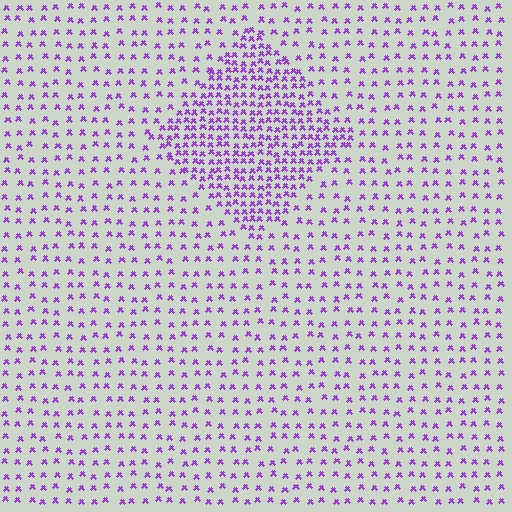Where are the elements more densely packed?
The elements are more densely packed inside the diamond boundary.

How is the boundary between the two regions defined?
The boundary is defined by a change in element density (approximately 2.3x ratio). All elements are the same color, size, and shape.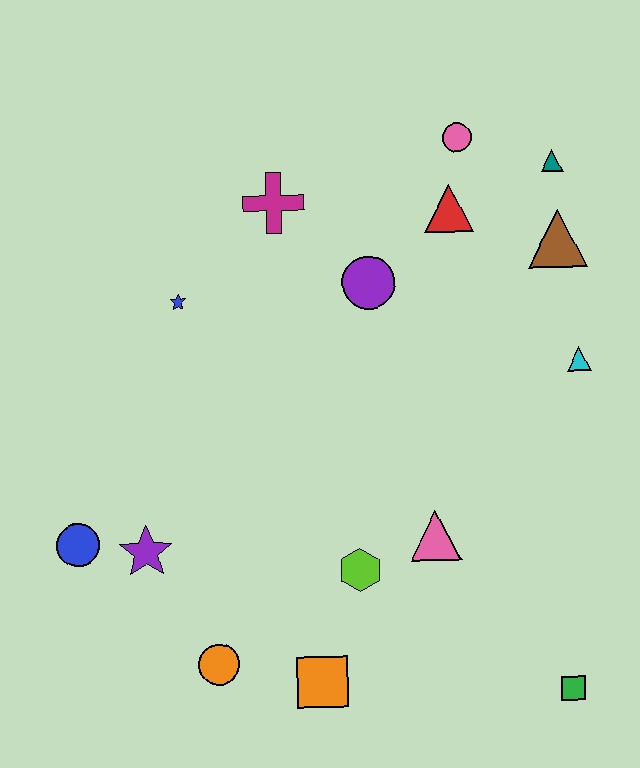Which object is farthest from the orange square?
The teal triangle is farthest from the orange square.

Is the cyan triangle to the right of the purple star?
Yes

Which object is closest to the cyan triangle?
The brown triangle is closest to the cyan triangle.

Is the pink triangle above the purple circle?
No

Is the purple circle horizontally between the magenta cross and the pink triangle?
Yes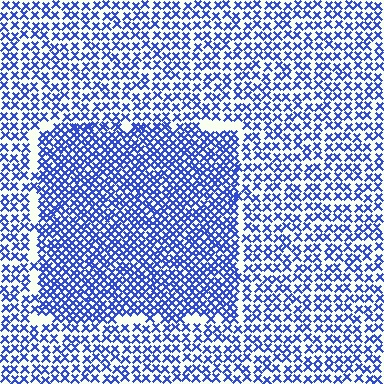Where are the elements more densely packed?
The elements are more densely packed inside the rectangle boundary.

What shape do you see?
I see a rectangle.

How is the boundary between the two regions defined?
The boundary is defined by a change in element density (approximately 1.7x ratio). All elements are the same color, size, and shape.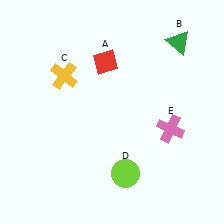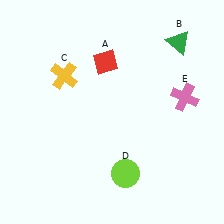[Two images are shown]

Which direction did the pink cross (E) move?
The pink cross (E) moved up.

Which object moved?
The pink cross (E) moved up.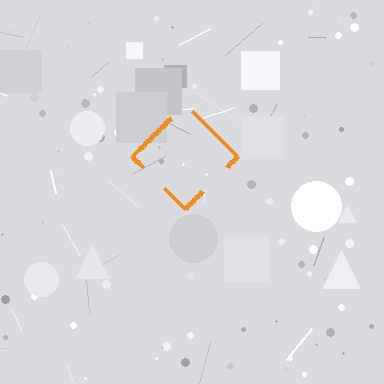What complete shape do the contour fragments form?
The contour fragments form a diamond.